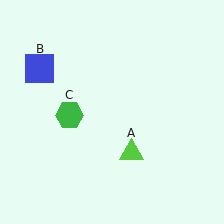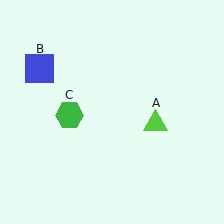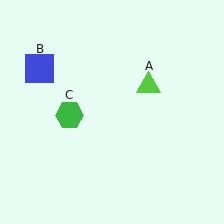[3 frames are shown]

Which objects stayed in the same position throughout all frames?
Blue square (object B) and green hexagon (object C) remained stationary.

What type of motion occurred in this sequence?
The lime triangle (object A) rotated counterclockwise around the center of the scene.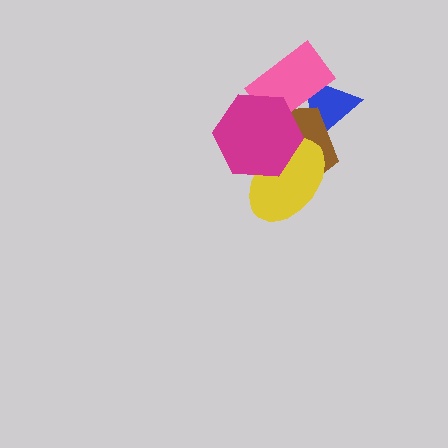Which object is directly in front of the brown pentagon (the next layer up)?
The yellow ellipse is directly in front of the brown pentagon.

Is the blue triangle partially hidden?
Yes, it is partially covered by another shape.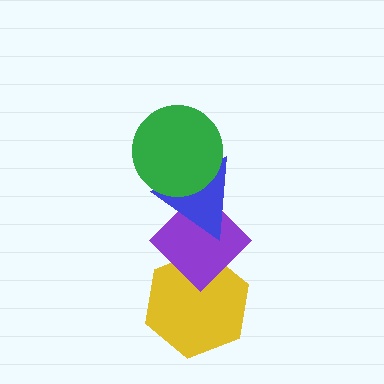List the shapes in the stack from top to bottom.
From top to bottom: the green circle, the blue triangle, the purple diamond, the yellow hexagon.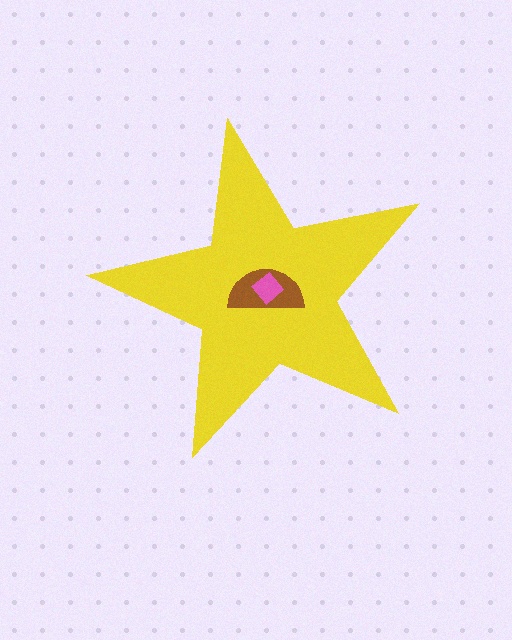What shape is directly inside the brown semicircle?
The pink diamond.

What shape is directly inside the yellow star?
The brown semicircle.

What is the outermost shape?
The yellow star.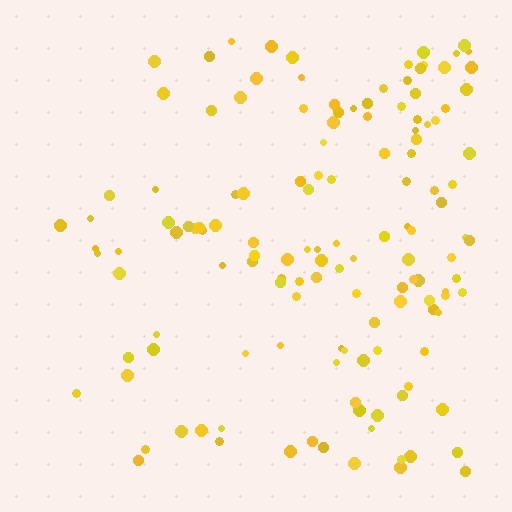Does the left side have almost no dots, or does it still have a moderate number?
Still a moderate number, just noticeably fewer than the right.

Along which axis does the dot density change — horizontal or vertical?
Horizontal.